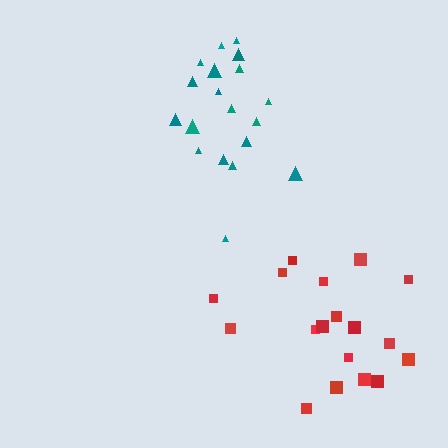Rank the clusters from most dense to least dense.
teal, red.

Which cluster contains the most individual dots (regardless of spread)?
Teal (19).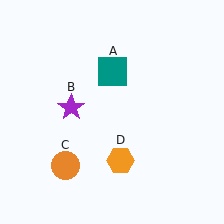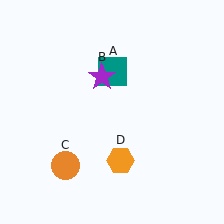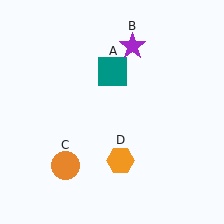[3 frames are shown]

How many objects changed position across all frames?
1 object changed position: purple star (object B).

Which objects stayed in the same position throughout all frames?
Teal square (object A) and orange circle (object C) and orange hexagon (object D) remained stationary.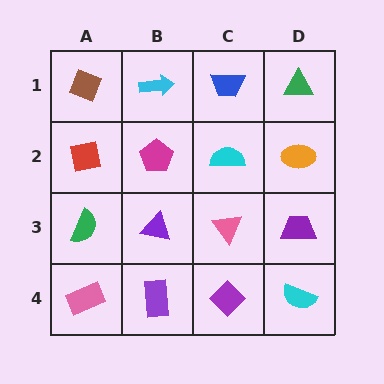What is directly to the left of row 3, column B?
A green semicircle.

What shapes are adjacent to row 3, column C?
A cyan semicircle (row 2, column C), a purple diamond (row 4, column C), a purple triangle (row 3, column B), a purple trapezoid (row 3, column D).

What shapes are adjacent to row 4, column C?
A pink triangle (row 3, column C), a purple rectangle (row 4, column B), a cyan semicircle (row 4, column D).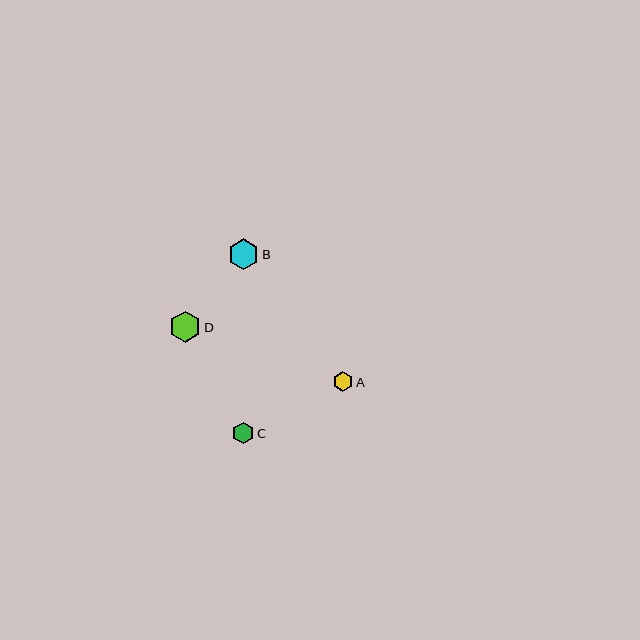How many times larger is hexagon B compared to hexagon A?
Hexagon B is approximately 1.5 times the size of hexagon A.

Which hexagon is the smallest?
Hexagon A is the smallest with a size of approximately 20 pixels.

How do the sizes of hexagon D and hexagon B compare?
Hexagon D and hexagon B are approximately the same size.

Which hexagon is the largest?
Hexagon D is the largest with a size of approximately 31 pixels.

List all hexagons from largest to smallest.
From largest to smallest: D, B, C, A.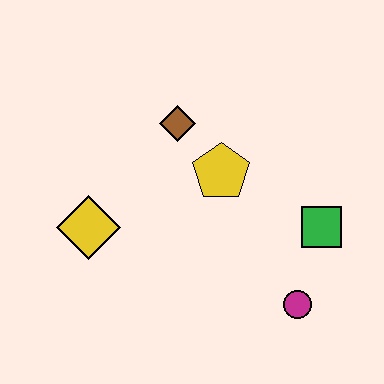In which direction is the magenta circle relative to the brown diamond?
The magenta circle is below the brown diamond.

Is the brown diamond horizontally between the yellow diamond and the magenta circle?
Yes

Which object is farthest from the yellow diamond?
The green square is farthest from the yellow diamond.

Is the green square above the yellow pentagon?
No